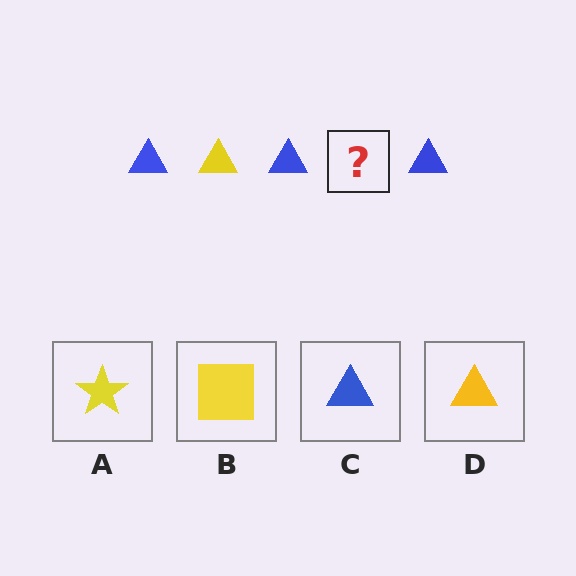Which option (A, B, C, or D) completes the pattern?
D.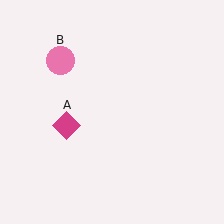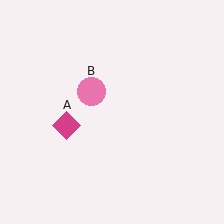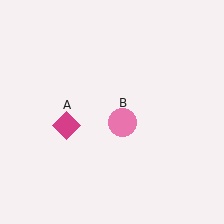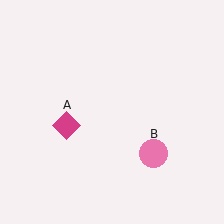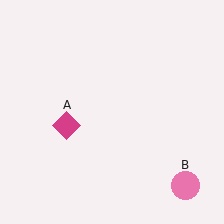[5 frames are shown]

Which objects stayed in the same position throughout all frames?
Magenta diamond (object A) remained stationary.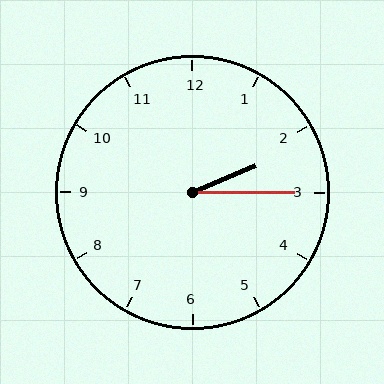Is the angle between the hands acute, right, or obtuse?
It is acute.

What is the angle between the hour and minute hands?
Approximately 22 degrees.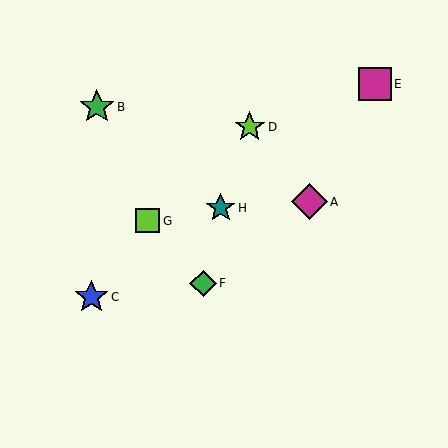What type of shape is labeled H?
Shape H is a teal star.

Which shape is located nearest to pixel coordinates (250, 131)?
The lime star (labeled D) at (250, 127) is nearest to that location.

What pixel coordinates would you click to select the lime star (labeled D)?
Click at (250, 127) to select the lime star D.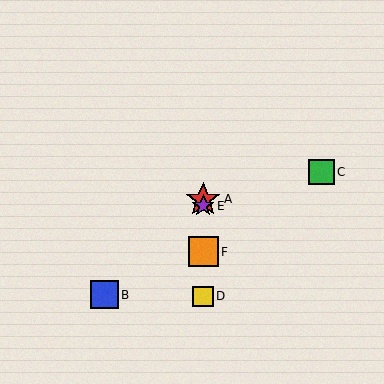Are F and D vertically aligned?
Yes, both are at x≈203.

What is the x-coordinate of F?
Object F is at x≈203.